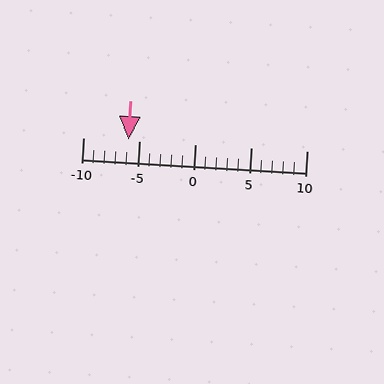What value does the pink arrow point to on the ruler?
The pink arrow points to approximately -6.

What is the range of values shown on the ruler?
The ruler shows values from -10 to 10.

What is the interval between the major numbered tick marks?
The major tick marks are spaced 5 units apart.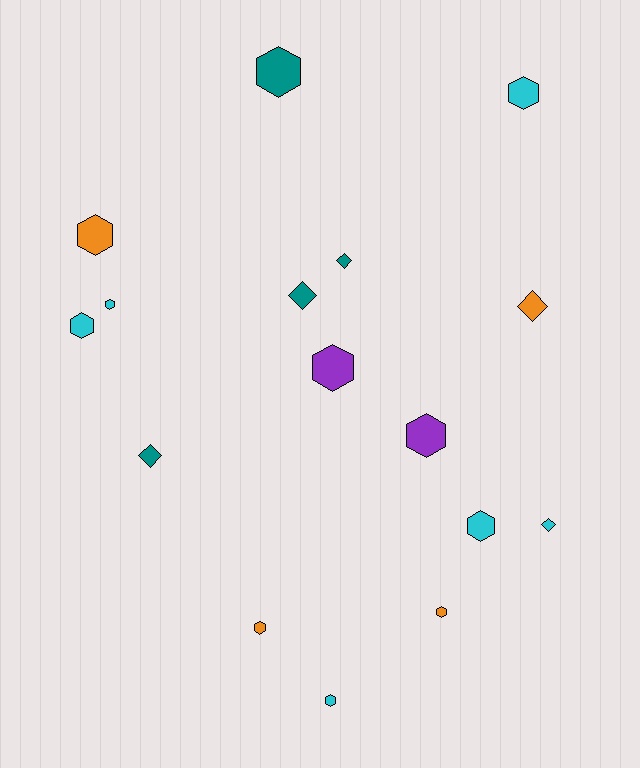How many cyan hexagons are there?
There are 5 cyan hexagons.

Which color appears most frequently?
Cyan, with 6 objects.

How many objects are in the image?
There are 16 objects.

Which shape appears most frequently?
Hexagon, with 11 objects.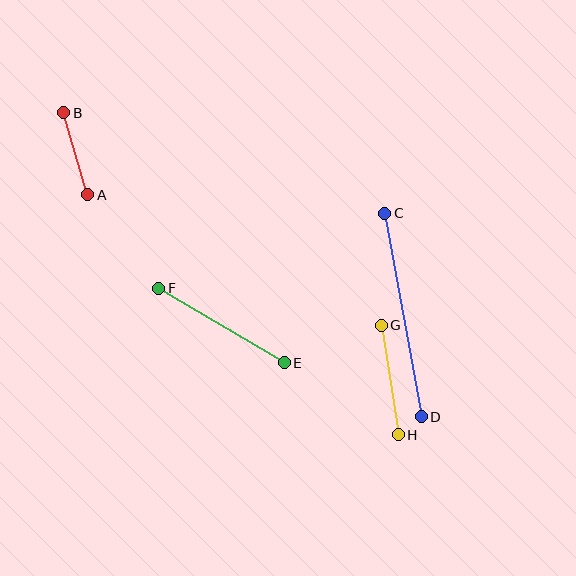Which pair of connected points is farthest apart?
Points C and D are farthest apart.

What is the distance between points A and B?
The distance is approximately 86 pixels.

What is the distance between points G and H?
The distance is approximately 111 pixels.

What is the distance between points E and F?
The distance is approximately 146 pixels.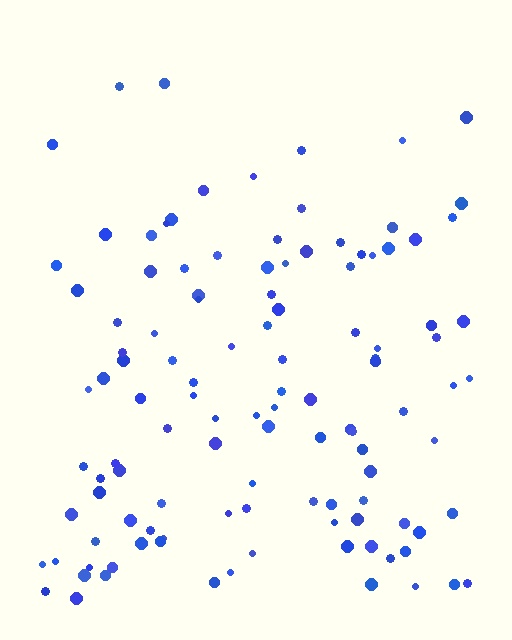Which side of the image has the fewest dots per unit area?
The top.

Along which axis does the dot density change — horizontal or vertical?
Vertical.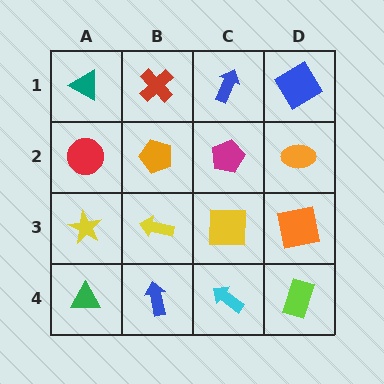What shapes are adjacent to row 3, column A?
A red circle (row 2, column A), a green triangle (row 4, column A), a yellow arrow (row 3, column B).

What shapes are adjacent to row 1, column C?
A magenta pentagon (row 2, column C), a red cross (row 1, column B), a blue diamond (row 1, column D).